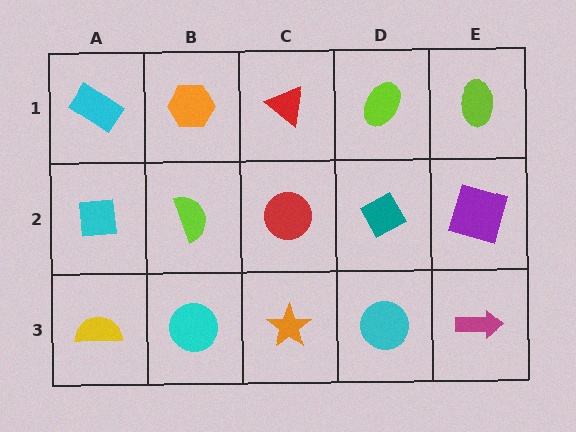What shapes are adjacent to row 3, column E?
A purple square (row 2, column E), a cyan circle (row 3, column D).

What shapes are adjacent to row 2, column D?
A lime ellipse (row 1, column D), a cyan circle (row 3, column D), a red circle (row 2, column C), a purple square (row 2, column E).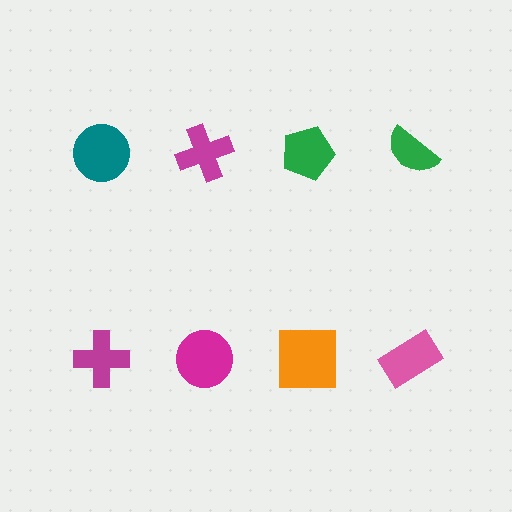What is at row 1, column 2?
A magenta cross.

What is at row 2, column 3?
An orange square.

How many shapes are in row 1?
4 shapes.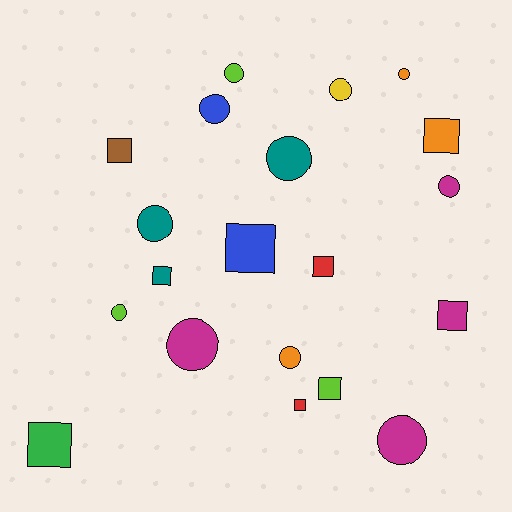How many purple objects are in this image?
There are no purple objects.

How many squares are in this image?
There are 9 squares.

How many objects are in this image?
There are 20 objects.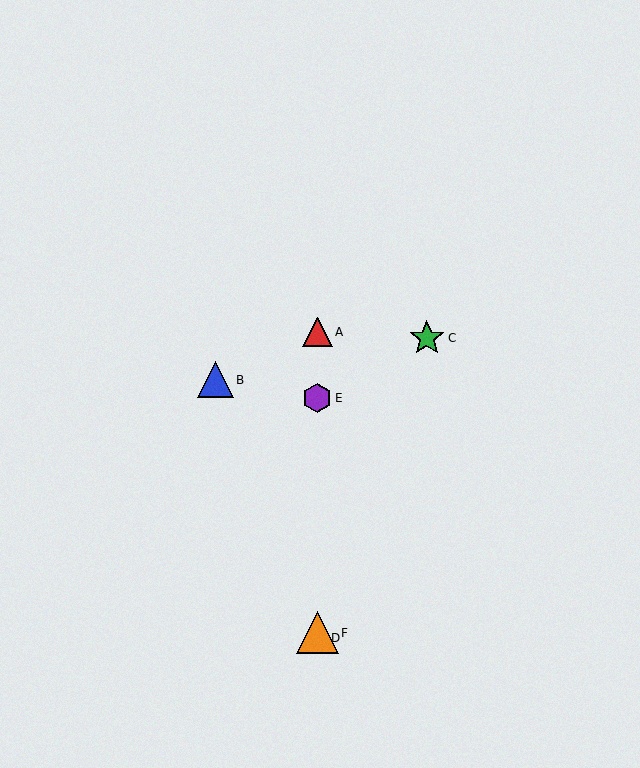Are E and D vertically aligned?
Yes, both are at x≈317.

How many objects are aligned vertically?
4 objects (A, D, E, F) are aligned vertically.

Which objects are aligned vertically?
Objects A, D, E, F are aligned vertically.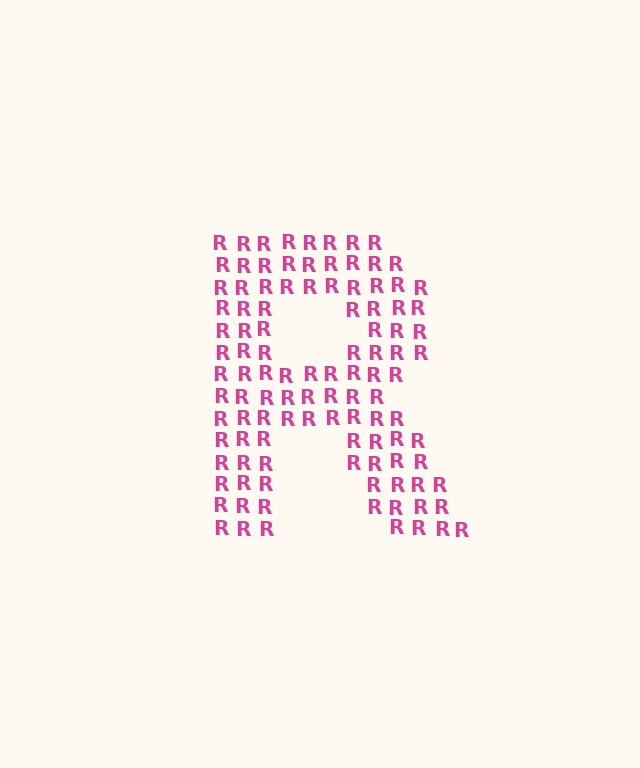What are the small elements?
The small elements are letter R's.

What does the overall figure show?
The overall figure shows the letter R.